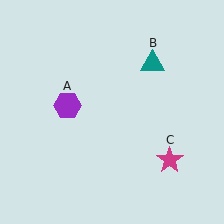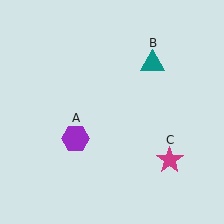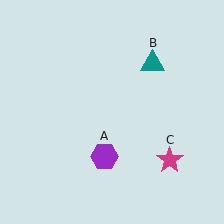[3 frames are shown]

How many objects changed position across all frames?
1 object changed position: purple hexagon (object A).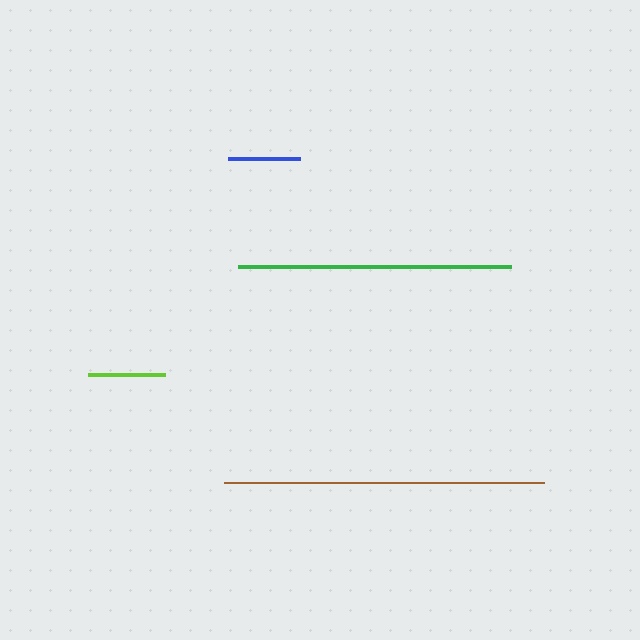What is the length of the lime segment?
The lime segment is approximately 77 pixels long.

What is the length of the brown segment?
The brown segment is approximately 320 pixels long.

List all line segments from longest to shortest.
From longest to shortest: brown, green, lime, blue.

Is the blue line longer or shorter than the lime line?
The lime line is longer than the blue line.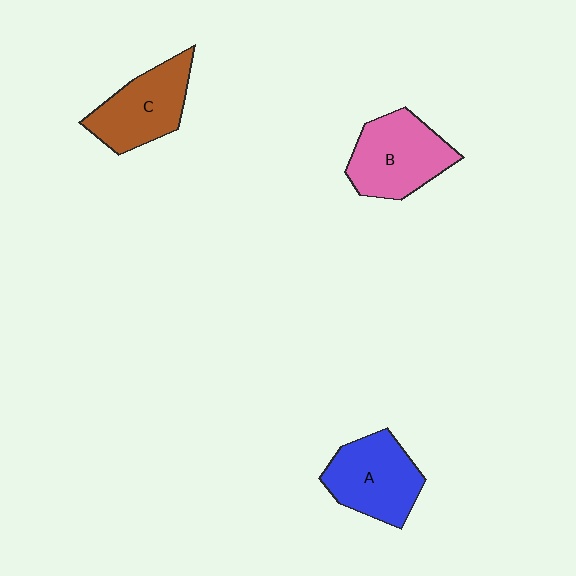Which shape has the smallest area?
Shape C (brown).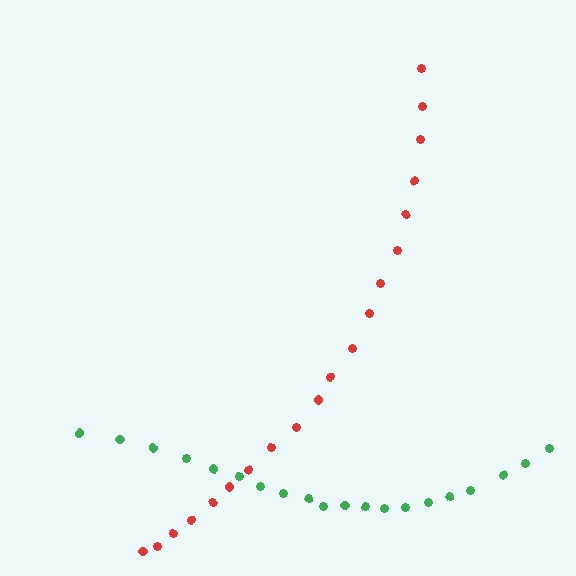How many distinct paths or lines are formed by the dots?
There are 2 distinct paths.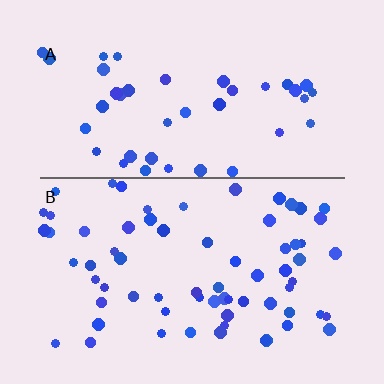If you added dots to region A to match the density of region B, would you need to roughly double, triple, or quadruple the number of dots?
Approximately double.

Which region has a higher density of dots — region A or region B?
B (the bottom).